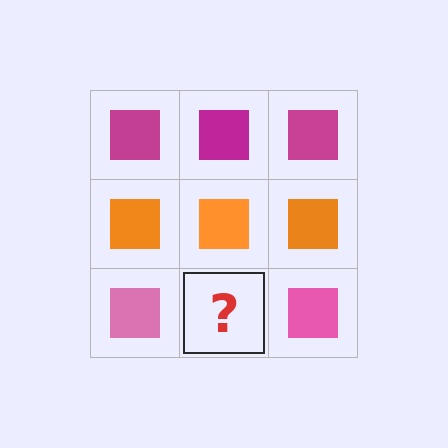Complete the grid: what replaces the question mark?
The question mark should be replaced with a pink square.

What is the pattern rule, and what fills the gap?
The rule is that each row has a consistent color. The gap should be filled with a pink square.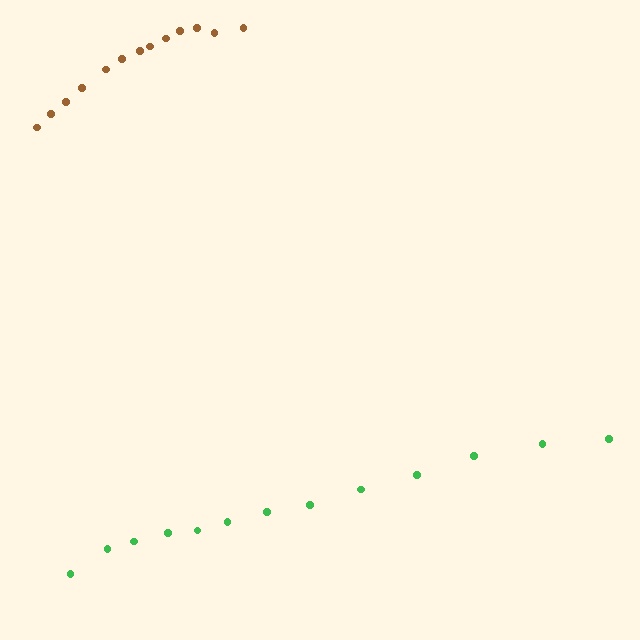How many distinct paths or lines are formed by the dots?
There are 2 distinct paths.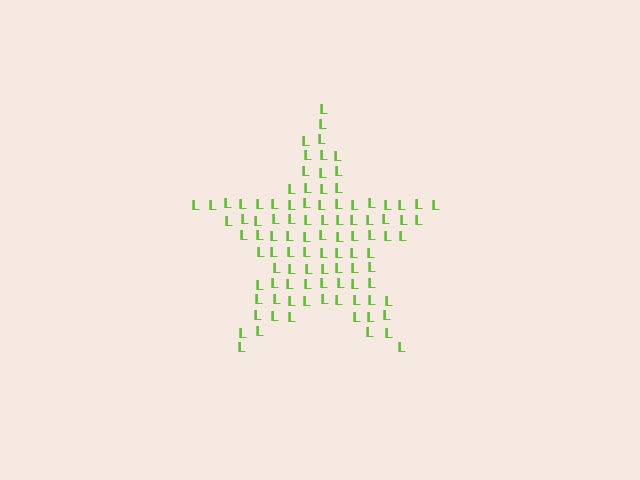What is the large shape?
The large shape is a star.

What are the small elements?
The small elements are letter L's.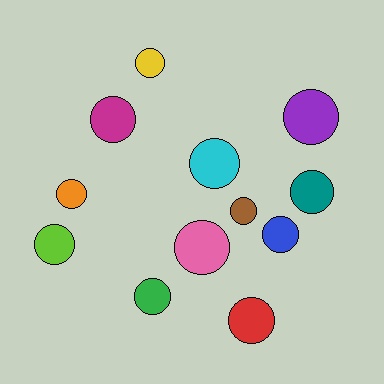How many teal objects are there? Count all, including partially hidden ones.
There is 1 teal object.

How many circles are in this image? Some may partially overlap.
There are 12 circles.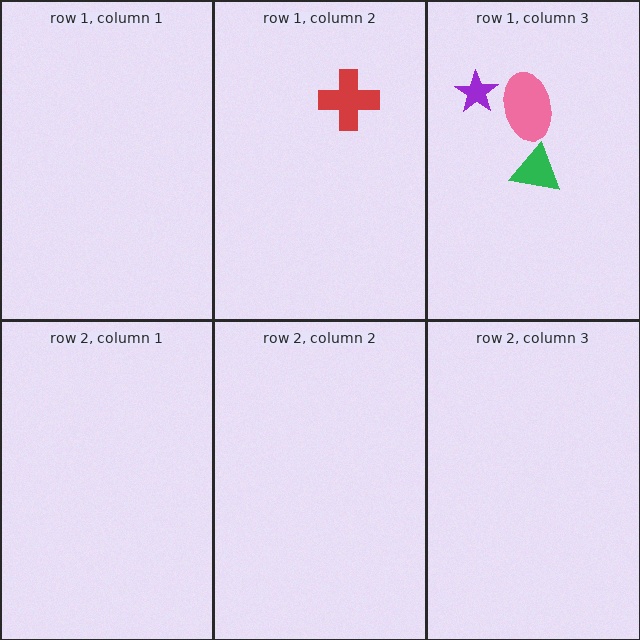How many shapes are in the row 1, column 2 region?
1.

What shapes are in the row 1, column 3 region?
The pink ellipse, the purple star, the green triangle.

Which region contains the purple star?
The row 1, column 3 region.